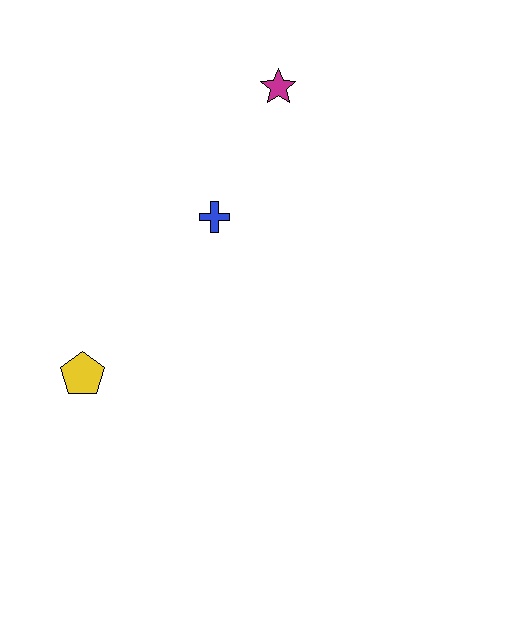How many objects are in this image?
There are 3 objects.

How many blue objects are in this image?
There is 1 blue object.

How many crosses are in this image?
There is 1 cross.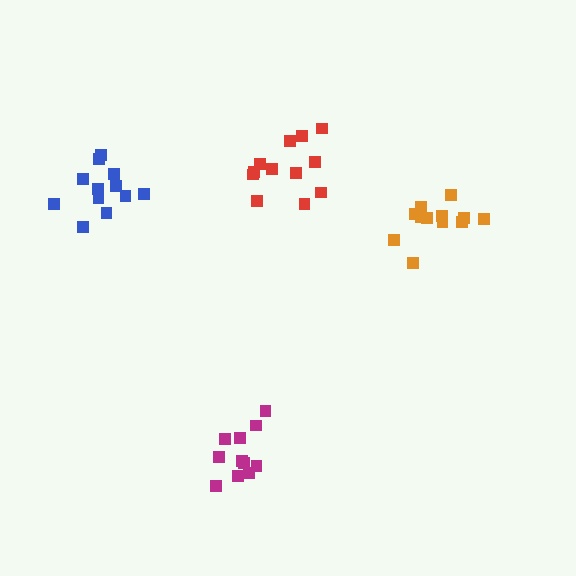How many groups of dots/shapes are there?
There are 4 groups.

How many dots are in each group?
Group 1: 12 dots, Group 2: 12 dots, Group 3: 12 dots, Group 4: 11 dots (47 total).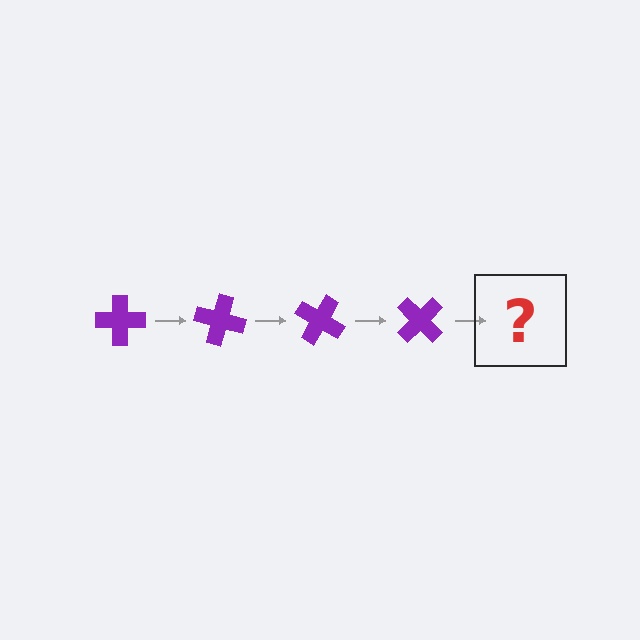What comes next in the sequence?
The next element should be a purple cross rotated 60 degrees.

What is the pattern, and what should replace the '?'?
The pattern is that the cross rotates 15 degrees each step. The '?' should be a purple cross rotated 60 degrees.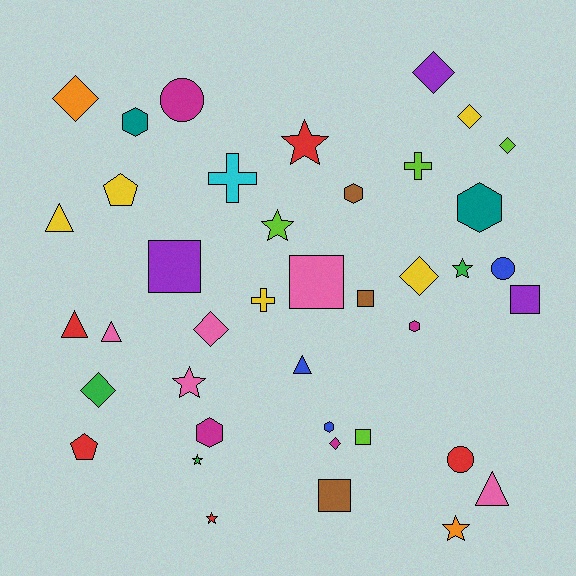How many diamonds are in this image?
There are 8 diamonds.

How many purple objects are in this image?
There are 3 purple objects.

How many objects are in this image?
There are 40 objects.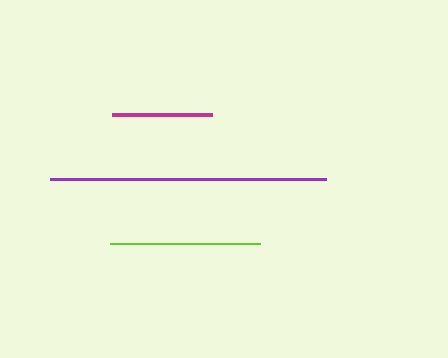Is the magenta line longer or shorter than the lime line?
The lime line is longer than the magenta line.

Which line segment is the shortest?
The magenta line is the shortest at approximately 99 pixels.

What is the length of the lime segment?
The lime segment is approximately 150 pixels long.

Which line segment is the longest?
The purple line is the longest at approximately 276 pixels.